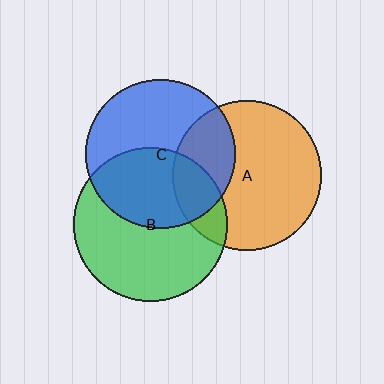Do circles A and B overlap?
Yes.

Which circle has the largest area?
Circle B (green).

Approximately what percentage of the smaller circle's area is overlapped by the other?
Approximately 20%.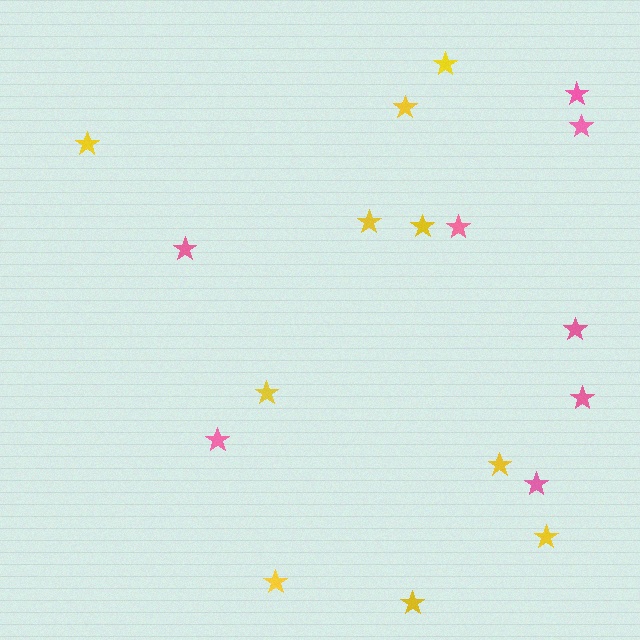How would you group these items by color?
There are 2 groups: one group of pink stars (8) and one group of yellow stars (10).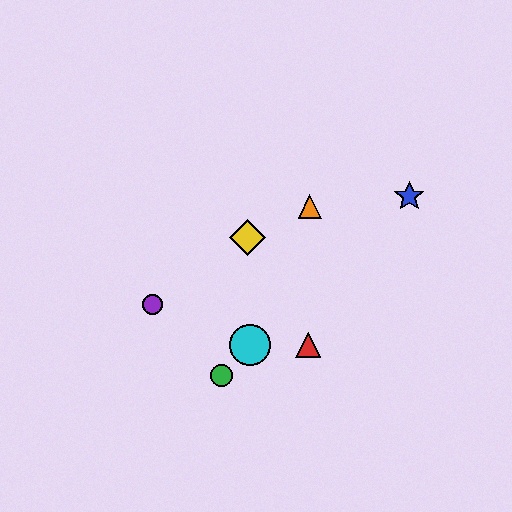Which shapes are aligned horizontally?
The red triangle, the cyan circle are aligned horizontally.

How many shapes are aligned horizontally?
2 shapes (the red triangle, the cyan circle) are aligned horizontally.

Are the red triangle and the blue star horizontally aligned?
No, the red triangle is at y≈345 and the blue star is at y≈196.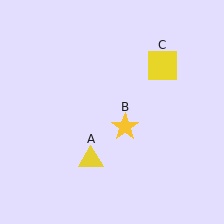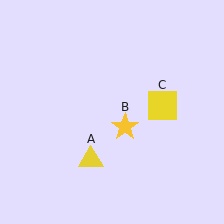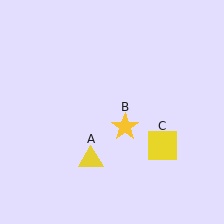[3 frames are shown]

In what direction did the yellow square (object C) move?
The yellow square (object C) moved down.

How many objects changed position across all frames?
1 object changed position: yellow square (object C).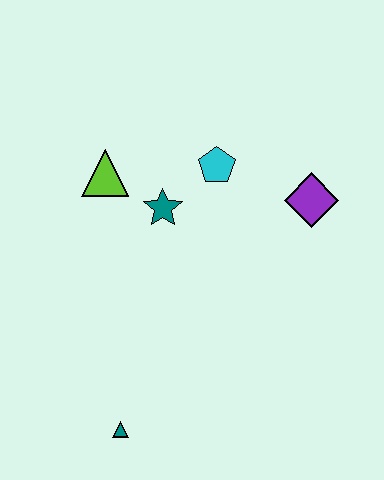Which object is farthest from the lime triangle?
The teal triangle is farthest from the lime triangle.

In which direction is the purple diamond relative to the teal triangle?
The purple diamond is above the teal triangle.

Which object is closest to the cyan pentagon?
The teal star is closest to the cyan pentagon.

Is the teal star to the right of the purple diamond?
No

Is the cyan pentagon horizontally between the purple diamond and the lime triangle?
Yes